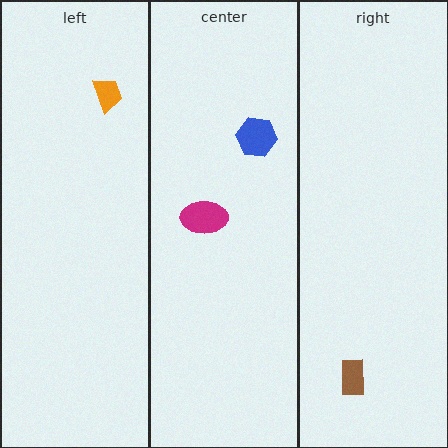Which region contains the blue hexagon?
The center region.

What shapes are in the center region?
The magenta ellipse, the blue hexagon.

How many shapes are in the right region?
1.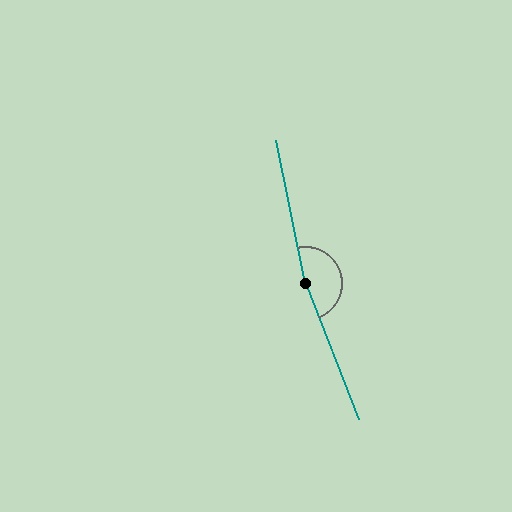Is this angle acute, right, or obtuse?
It is obtuse.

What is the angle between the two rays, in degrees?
Approximately 170 degrees.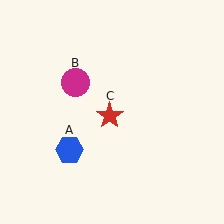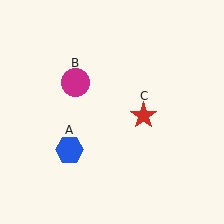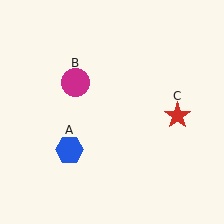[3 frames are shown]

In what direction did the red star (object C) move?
The red star (object C) moved right.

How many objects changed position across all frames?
1 object changed position: red star (object C).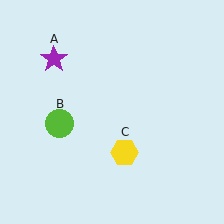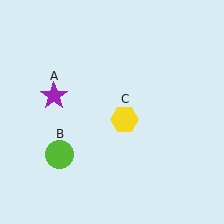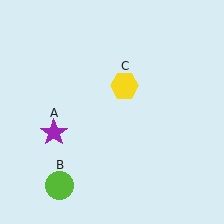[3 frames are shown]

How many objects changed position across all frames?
3 objects changed position: purple star (object A), lime circle (object B), yellow hexagon (object C).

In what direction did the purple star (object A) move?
The purple star (object A) moved down.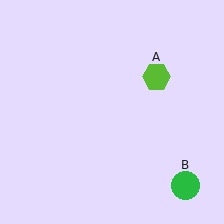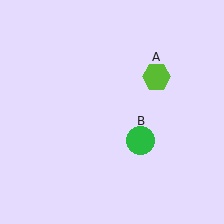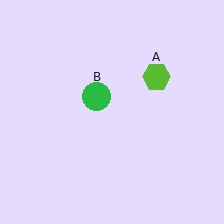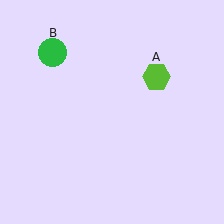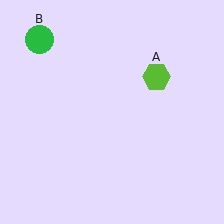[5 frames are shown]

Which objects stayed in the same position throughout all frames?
Lime hexagon (object A) remained stationary.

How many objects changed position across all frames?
1 object changed position: green circle (object B).